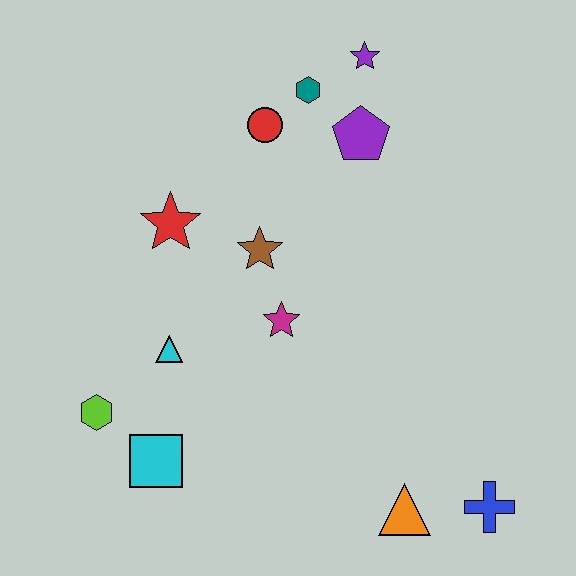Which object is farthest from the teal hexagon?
The blue cross is farthest from the teal hexagon.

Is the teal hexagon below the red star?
No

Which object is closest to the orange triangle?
The blue cross is closest to the orange triangle.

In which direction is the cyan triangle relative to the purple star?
The cyan triangle is below the purple star.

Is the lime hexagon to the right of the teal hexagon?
No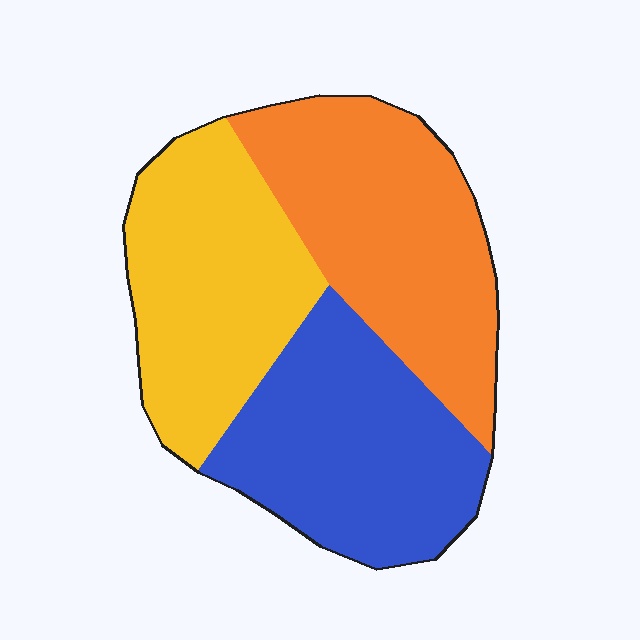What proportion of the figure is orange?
Orange takes up between a quarter and a half of the figure.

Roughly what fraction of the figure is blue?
Blue takes up about one third (1/3) of the figure.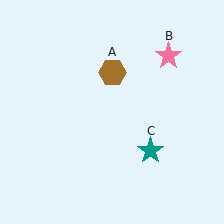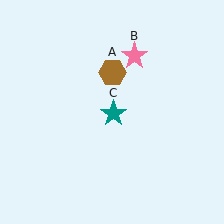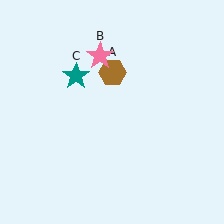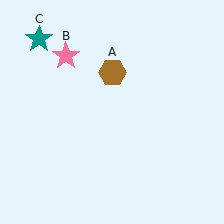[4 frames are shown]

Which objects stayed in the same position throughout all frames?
Brown hexagon (object A) remained stationary.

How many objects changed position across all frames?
2 objects changed position: pink star (object B), teal star (object C).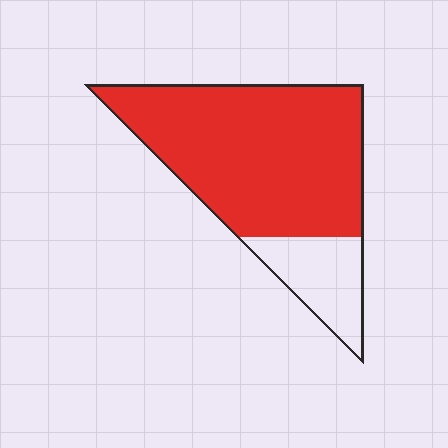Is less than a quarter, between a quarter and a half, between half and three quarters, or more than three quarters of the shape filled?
More than three quarters.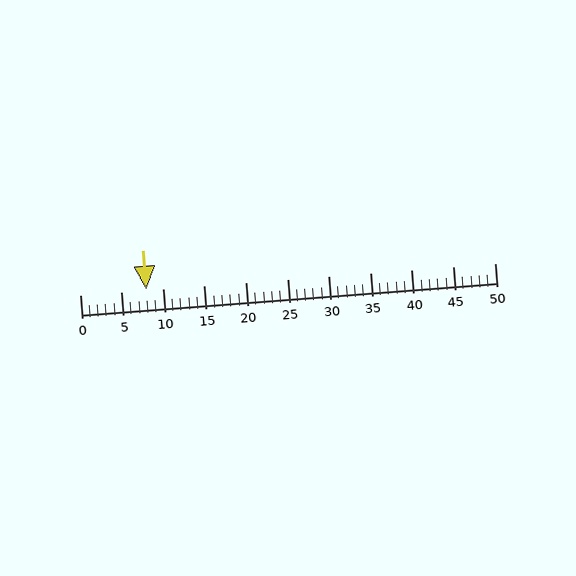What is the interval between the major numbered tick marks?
The major tick marks are spaced 5 units apart.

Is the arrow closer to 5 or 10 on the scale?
The arrow is closer to 10.